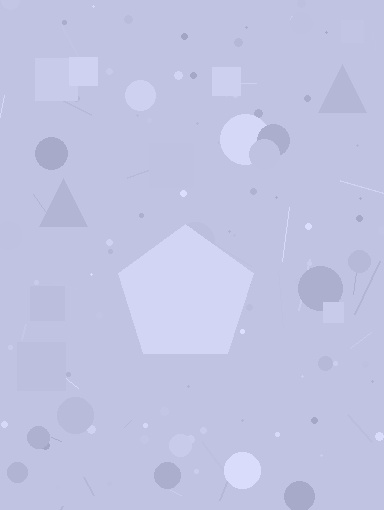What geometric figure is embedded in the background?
A pentagon is embedded in the background.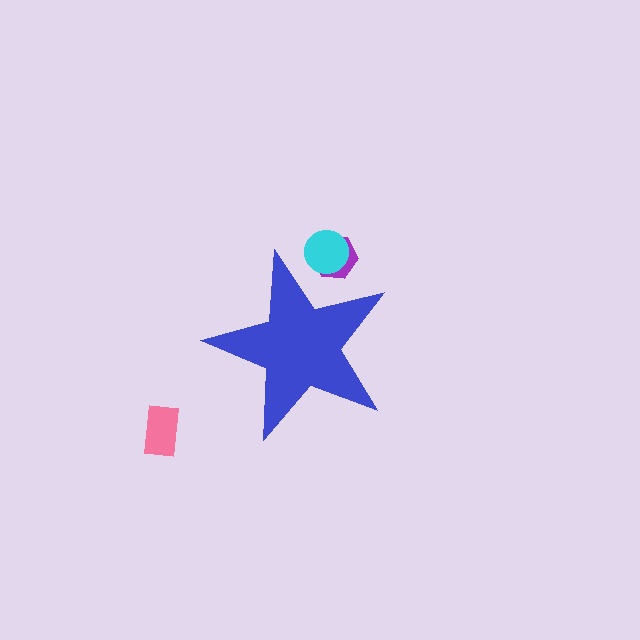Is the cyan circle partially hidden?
Yes, the cyan circle is partially hidden behind the blue star.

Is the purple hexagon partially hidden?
Yes, the purple hexagon is partially hidden behind the blue star.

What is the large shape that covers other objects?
A blue star.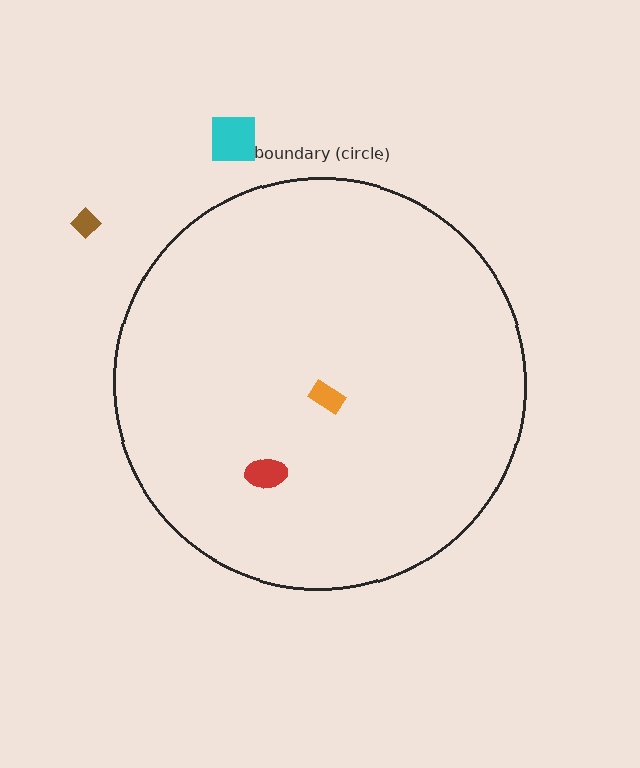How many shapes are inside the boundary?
2 inside, 2 outside.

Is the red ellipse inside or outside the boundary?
Inside.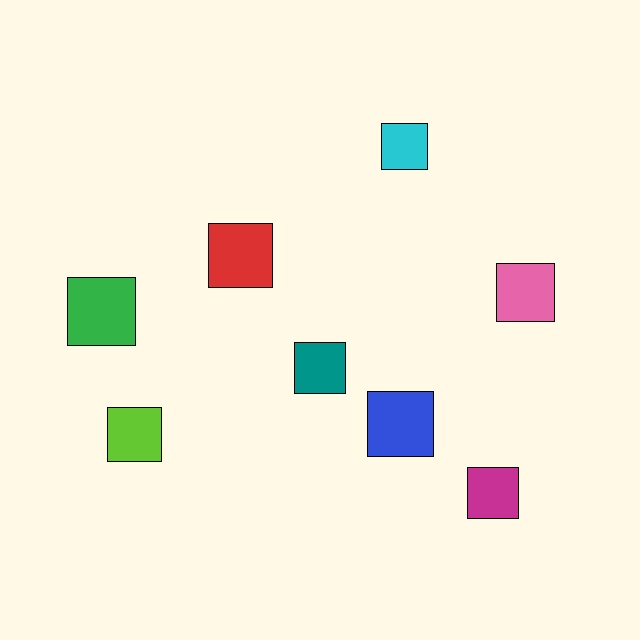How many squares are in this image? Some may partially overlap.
There are 8 squares.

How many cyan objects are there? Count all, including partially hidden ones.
There is 1 cyan object.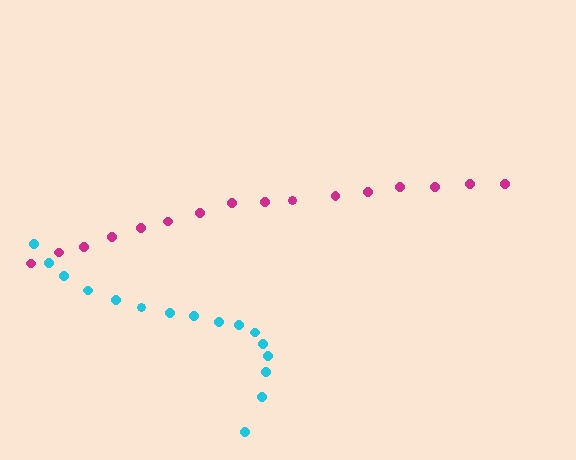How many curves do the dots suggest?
There are 2 distinct paths.